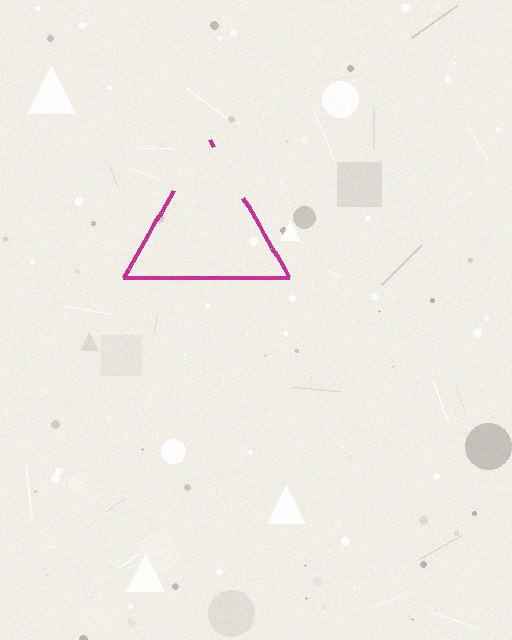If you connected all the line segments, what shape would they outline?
They would outline a triangle.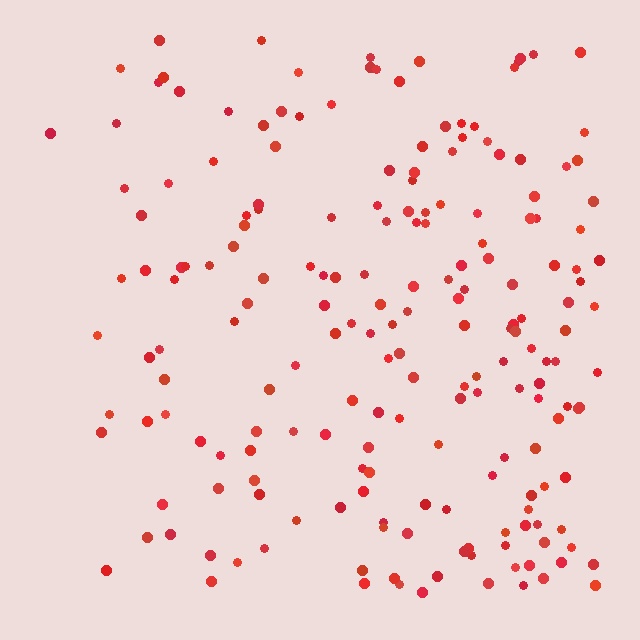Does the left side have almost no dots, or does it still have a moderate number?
Still a moderate number, just noticeably fewer than the right.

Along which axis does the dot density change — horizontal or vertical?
Horizontal.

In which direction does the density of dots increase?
From left to right, with the right side densest.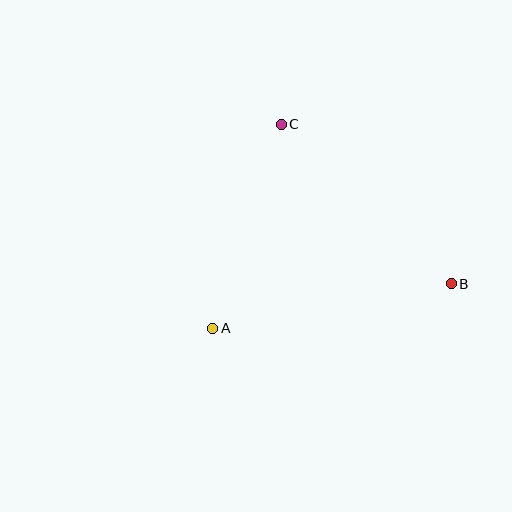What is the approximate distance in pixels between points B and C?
The distance between B and C is approximately 233 pixels.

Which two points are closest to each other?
Points A and C are closest to each other.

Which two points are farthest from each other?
Points A and B are farthest from each other.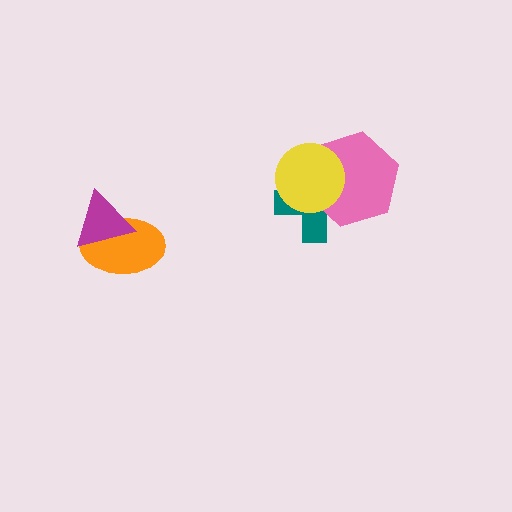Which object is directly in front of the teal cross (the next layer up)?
The pink hexagon is directly in front of the teal cross.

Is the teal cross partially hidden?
Yes, it is partially covered by another shape.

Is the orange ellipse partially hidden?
Yes, it is partially covered by another shape.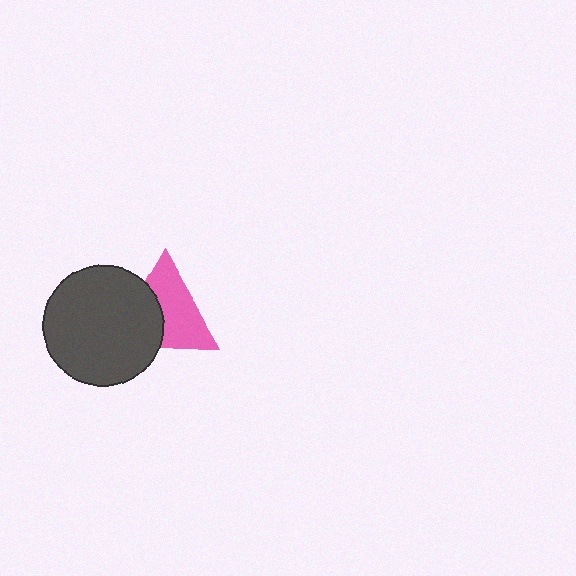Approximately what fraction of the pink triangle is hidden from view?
Roughly 40% of the pink triangle is hidden behind the dark gray circle.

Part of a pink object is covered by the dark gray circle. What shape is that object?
It is a triangle.